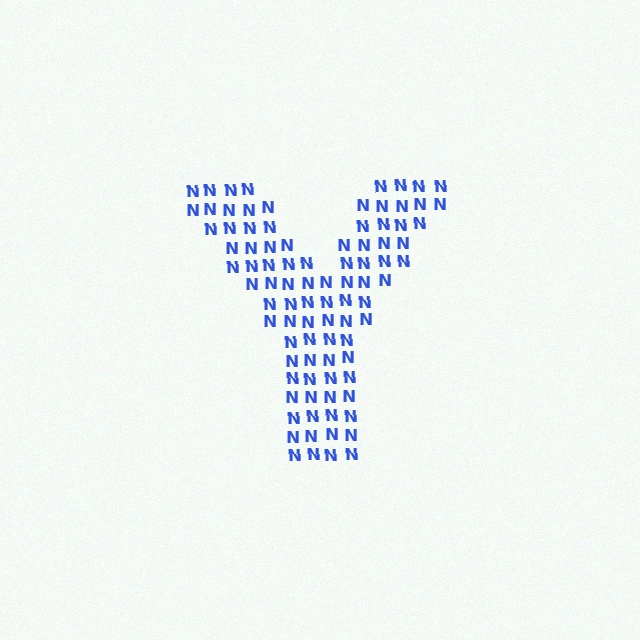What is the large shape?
The large shape is the letter Y.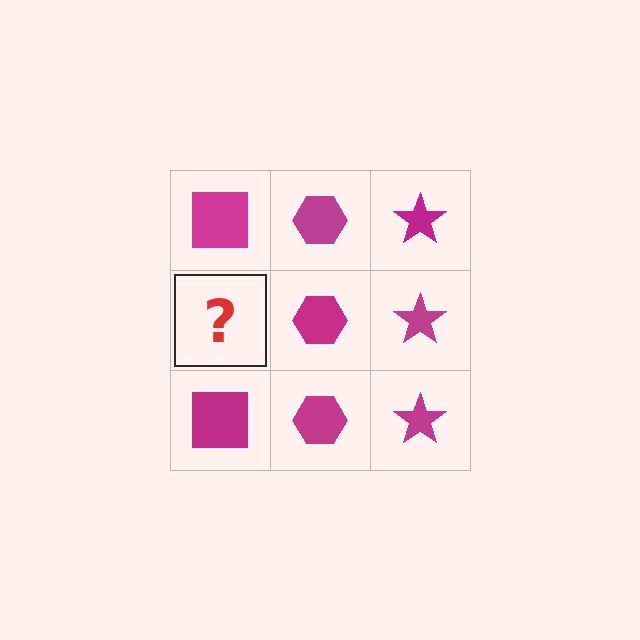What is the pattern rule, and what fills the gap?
The rule is that each column has a consistent shape. The gap should be filled with a magenta square.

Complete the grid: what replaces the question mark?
The question mark should be replaced with a magenta square.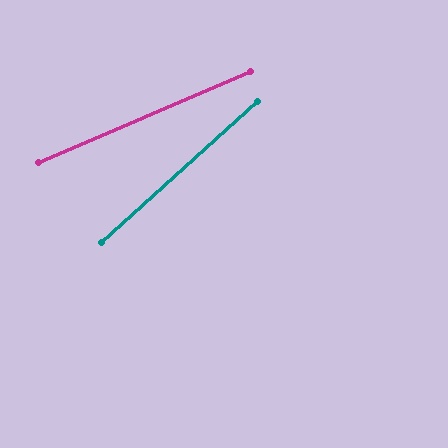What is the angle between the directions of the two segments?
Approximately 19 degrees.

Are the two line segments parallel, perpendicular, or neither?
Neither parallel nor perpendicular — they differ by about 19°.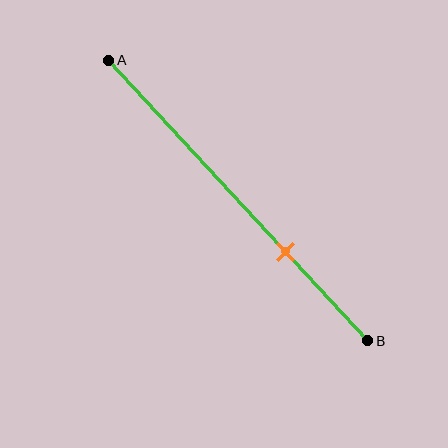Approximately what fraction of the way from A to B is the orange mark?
The orange mark is approximately 70% of the way from A to B.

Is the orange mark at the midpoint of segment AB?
No, the mark is at about 70% from A, not at the 50% midpoint.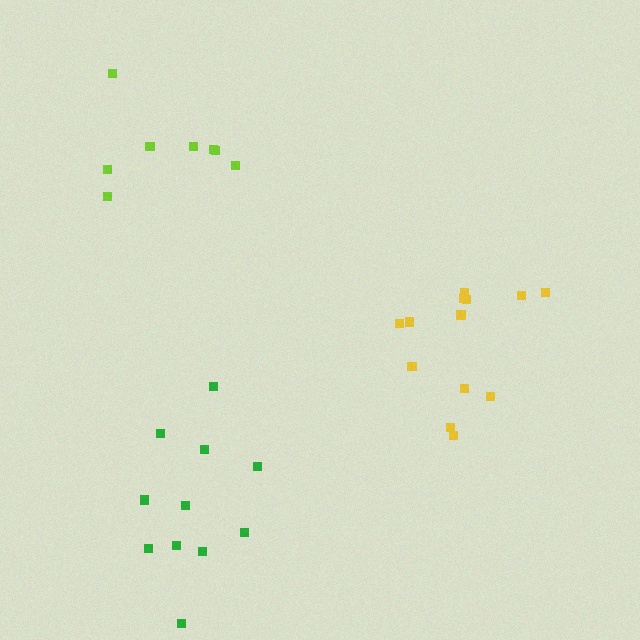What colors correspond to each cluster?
The clusters are colored: green, yellow, lime.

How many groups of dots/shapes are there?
There are 3 groups.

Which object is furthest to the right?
The yellow cluster is rightmost.